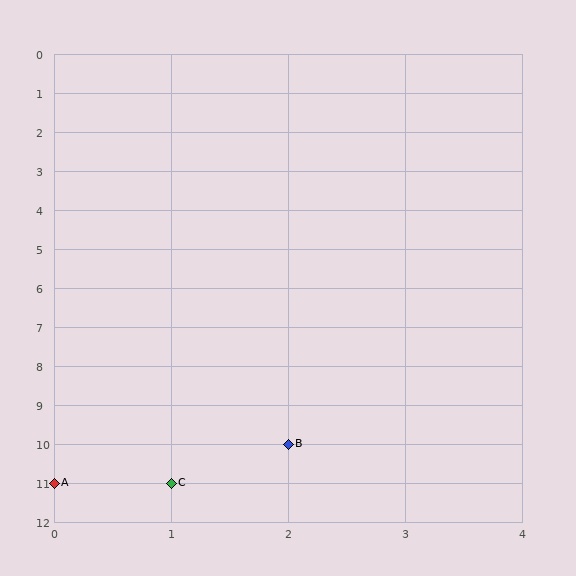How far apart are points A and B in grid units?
Points A and B are 2 columns and 1 row apart (about 2.2 grid units diagonally).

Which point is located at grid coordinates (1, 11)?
Point C is at (1, 11).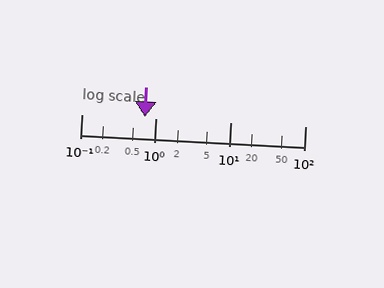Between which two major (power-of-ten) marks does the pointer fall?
The pointer is between 0.1 and 1.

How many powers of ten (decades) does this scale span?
The scale spans 3 decades, from 0.1 to 100.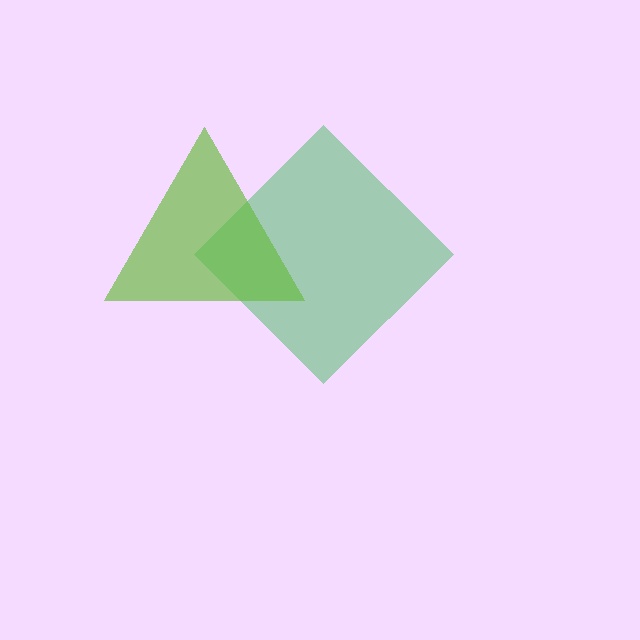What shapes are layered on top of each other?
The layered shapes are: a green diamond, a lime triangle.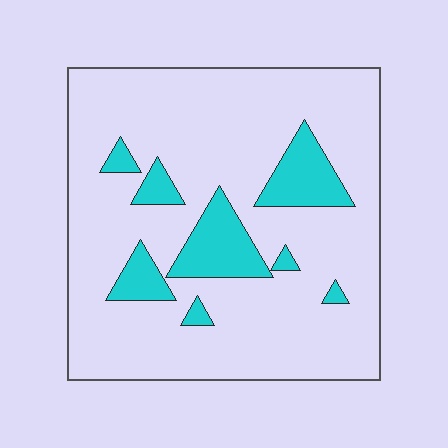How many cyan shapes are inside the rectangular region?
8.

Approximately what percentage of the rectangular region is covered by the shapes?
Approximately 15%.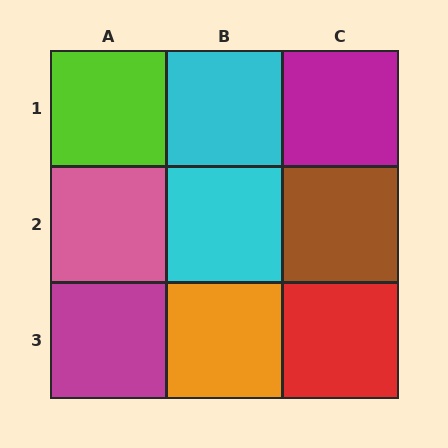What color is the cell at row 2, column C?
Brown.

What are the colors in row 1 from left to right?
Lime, cyan, magenta.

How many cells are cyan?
2 cells are cyan.